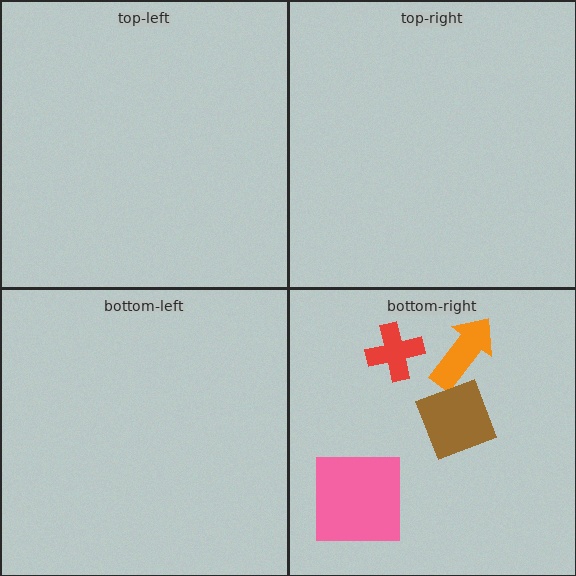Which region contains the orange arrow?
The bottom-right region.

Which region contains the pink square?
The bottom-right region.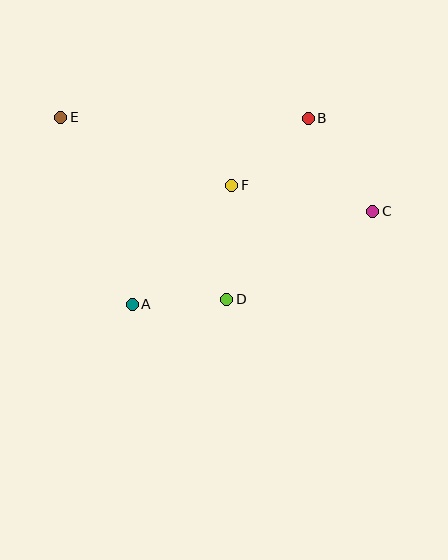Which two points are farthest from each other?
Points C and E are farthest from each other.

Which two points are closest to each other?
Points A and D are closest to each other.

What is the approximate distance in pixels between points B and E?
The distance between B and E is approximately 248 pixels.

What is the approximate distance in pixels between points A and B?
The distance between A and B is approximately 256 pixels.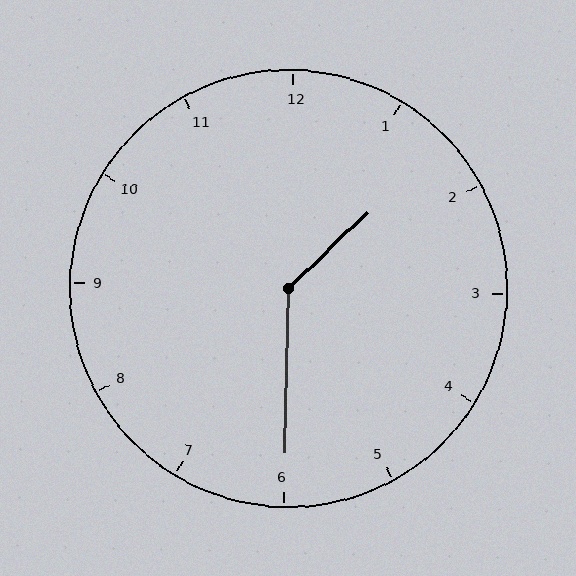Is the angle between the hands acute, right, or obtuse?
It is obtuse.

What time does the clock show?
1:30.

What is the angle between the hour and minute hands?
Approximately 135 degrees.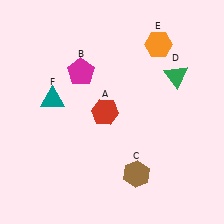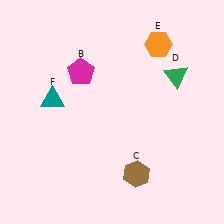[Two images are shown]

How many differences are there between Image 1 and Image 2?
There is 1 difference between the two images.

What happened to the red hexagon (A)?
The red hexagon (A) was removed in Image 2. It was in the top-left area of Image 1.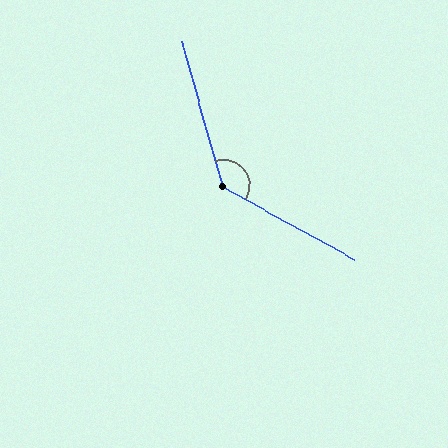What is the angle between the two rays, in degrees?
Approximately 135 degrees.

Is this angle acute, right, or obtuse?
It is obtuse.